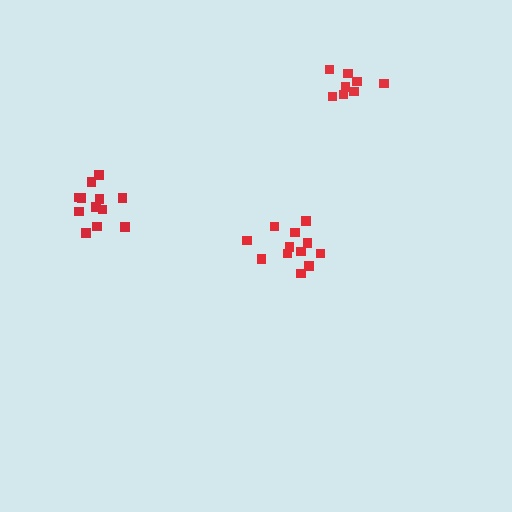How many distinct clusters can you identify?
There are 3 distinct clusters.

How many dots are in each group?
Group 1: 12 dots, Group 2: 12 dots, Group 3: 8 dots (32 total).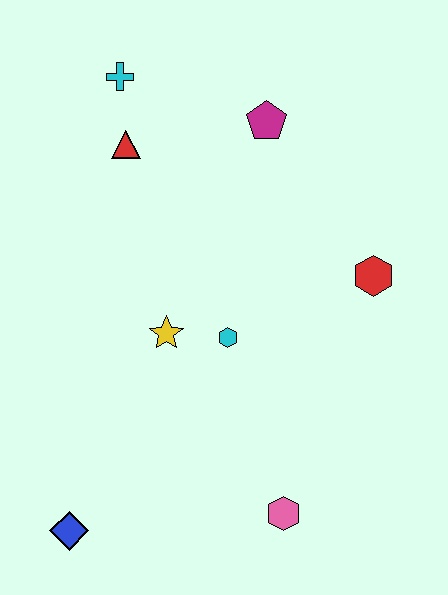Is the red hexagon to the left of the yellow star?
No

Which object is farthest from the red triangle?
The pink hexagon is farthest from the red triangle.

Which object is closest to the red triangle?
The cyan cross is closest to the red triangle.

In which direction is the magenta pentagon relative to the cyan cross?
The magenta pentagon is to the right of the cyan cross.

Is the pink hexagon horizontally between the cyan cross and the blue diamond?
No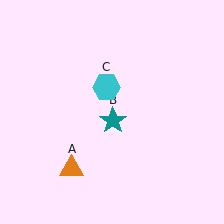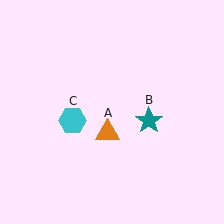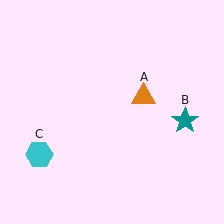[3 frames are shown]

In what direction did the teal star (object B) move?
The teal star (object B) moved right.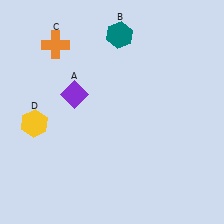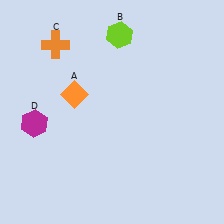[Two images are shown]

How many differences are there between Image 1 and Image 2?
There are 3 differences between the two images.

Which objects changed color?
A changed from purple to orange. B changed from teal to lime. D changed from yellow to magenta.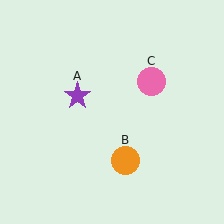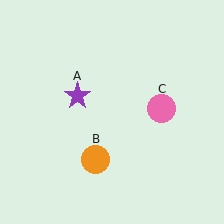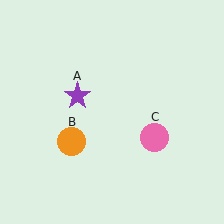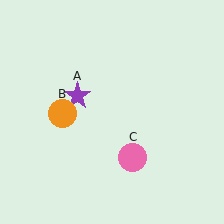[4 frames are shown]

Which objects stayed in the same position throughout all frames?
Purple star (object A) remained stationary.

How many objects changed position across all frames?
2 objects changed position: orange circle (object B), pink circle (object C).